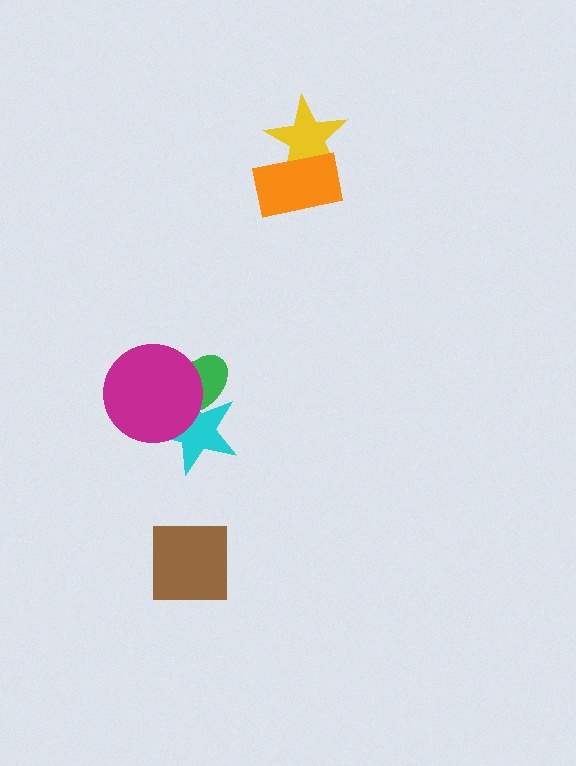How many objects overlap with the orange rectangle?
1 object overlaps with the orange rectangle.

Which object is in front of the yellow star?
The orange rectangle is in front of the yellow star.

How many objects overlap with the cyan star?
2 objects overlap with the cyan star.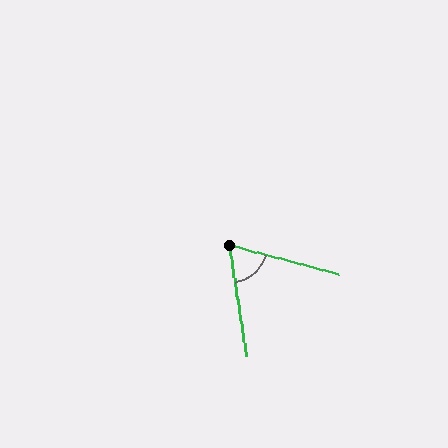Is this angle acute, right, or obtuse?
It is acute.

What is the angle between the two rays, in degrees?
Approximately 66 degrees.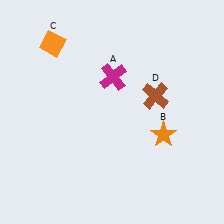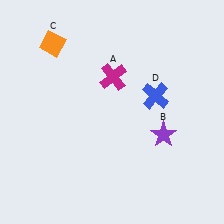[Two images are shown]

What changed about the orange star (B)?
In Image 1, B is orange. In Image 2, it changed to purple.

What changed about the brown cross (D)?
In Image 1, D is brown. In Image 2, it changed to blue.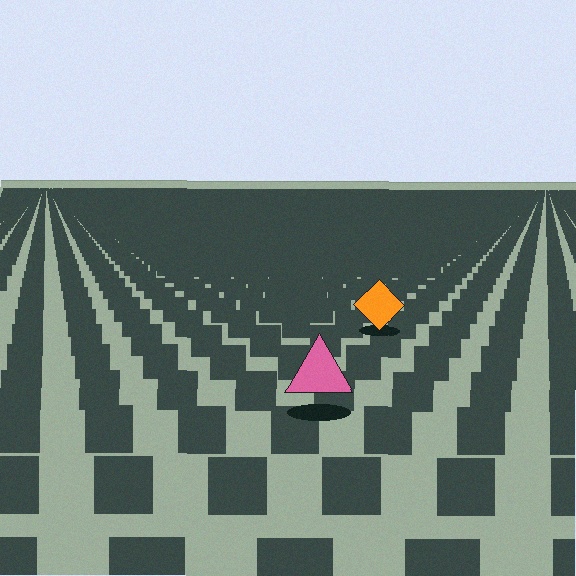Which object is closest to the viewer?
The pink triangle is closest. The texture marks near it are larger and more spread out.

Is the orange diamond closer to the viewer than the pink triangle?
No. The pink triangle is closer — you can tell from the texture gradient: the ground texture is coarser near it.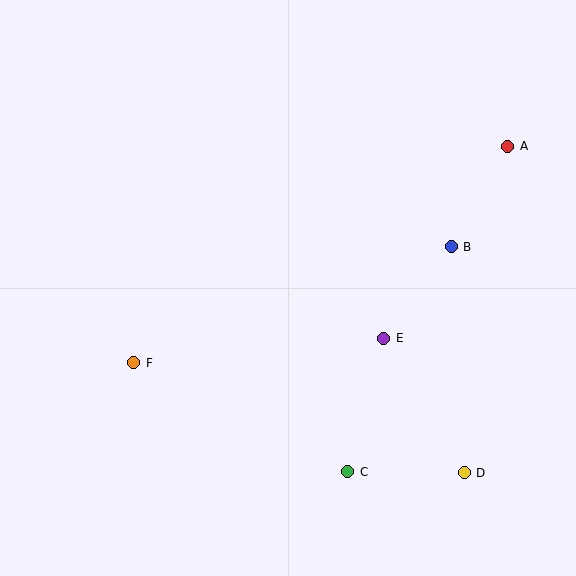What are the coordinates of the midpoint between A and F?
The midpoint between A and F is at (321, 255).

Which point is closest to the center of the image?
Point E at (384, 338) is closest to the center.